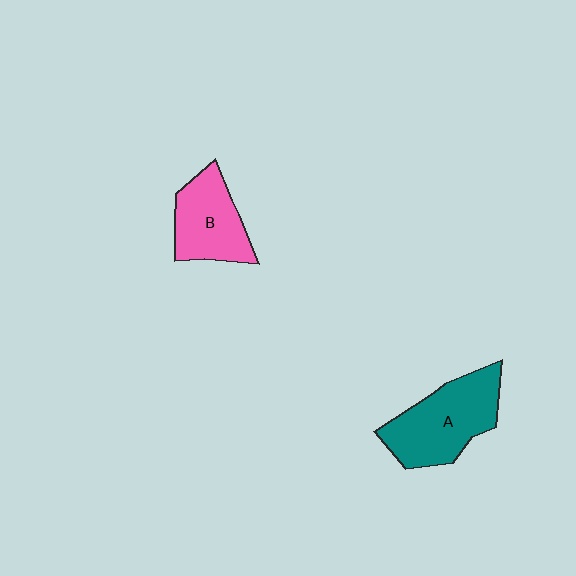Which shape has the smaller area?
Shape B (pink).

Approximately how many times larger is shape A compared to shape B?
Approximately 1.3 times.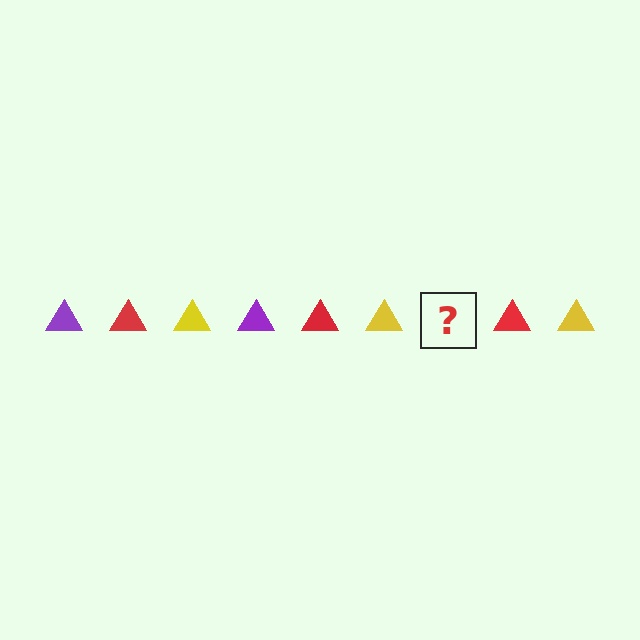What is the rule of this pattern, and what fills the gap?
The rule is that the pattern cycles through purple, red, yellow triangles. The gap should be filled with a purple triangle.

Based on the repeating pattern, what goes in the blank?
The blank should be a purple triangle.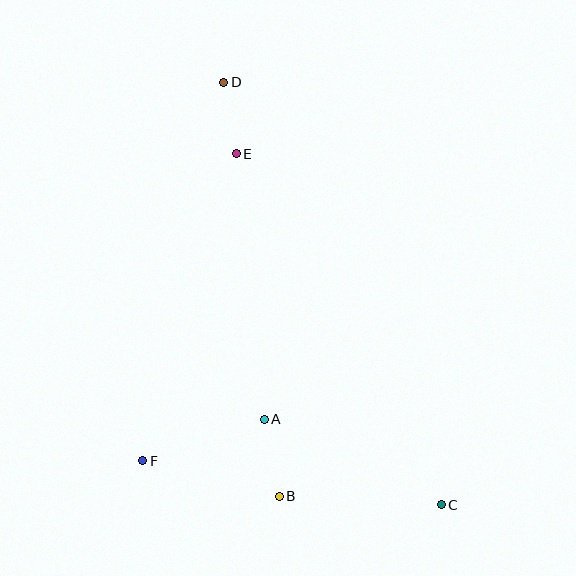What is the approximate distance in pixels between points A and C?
The distance between A and C is approximately 197 pixels.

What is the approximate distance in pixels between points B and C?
The distance between B and C is approximately 162 pixels.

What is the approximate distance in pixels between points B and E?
The distance between B and E is approximately 345 pixels.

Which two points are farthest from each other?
Points C and D are farthest from each other.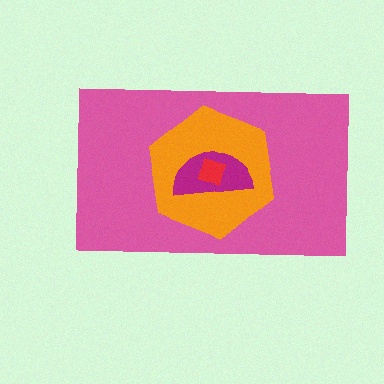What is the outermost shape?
The pink rectangle.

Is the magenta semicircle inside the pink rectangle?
Yes.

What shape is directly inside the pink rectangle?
The orange hexagon.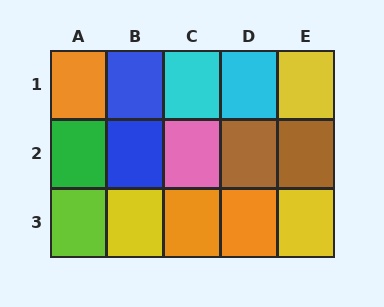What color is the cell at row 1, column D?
Cyan.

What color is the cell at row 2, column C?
Pink.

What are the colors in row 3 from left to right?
Lime, yellow, orange, orange, yellow.